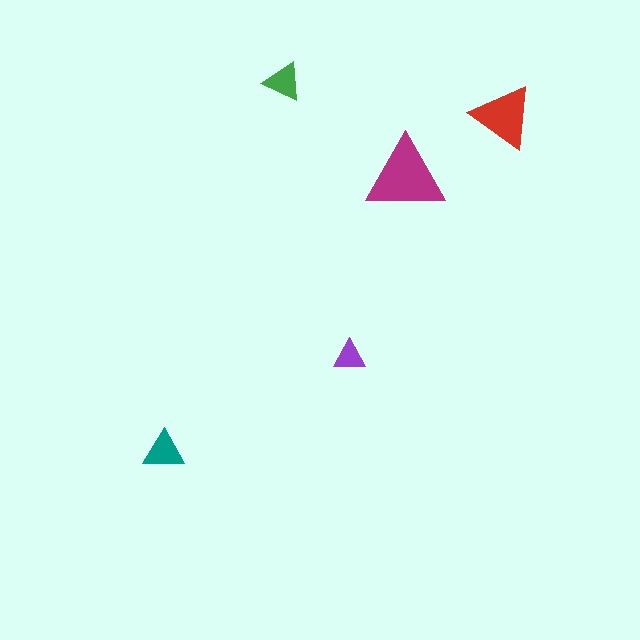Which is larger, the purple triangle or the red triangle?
The red one.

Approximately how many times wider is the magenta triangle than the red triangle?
About 1.5 times wider.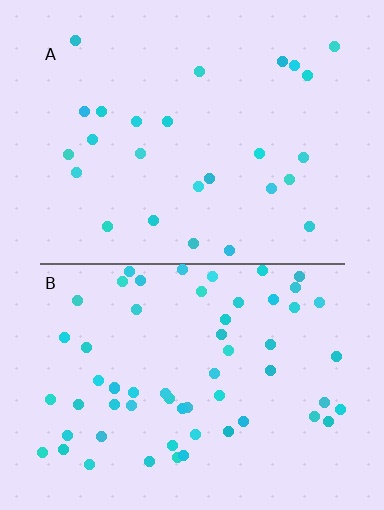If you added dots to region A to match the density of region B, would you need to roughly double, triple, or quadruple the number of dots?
Approximately double.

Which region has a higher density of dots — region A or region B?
B (the bottom).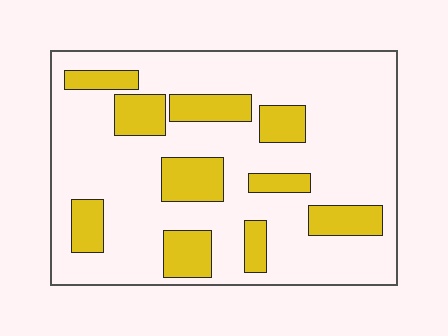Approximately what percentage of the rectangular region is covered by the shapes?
Approximately 25%.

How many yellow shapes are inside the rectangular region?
10.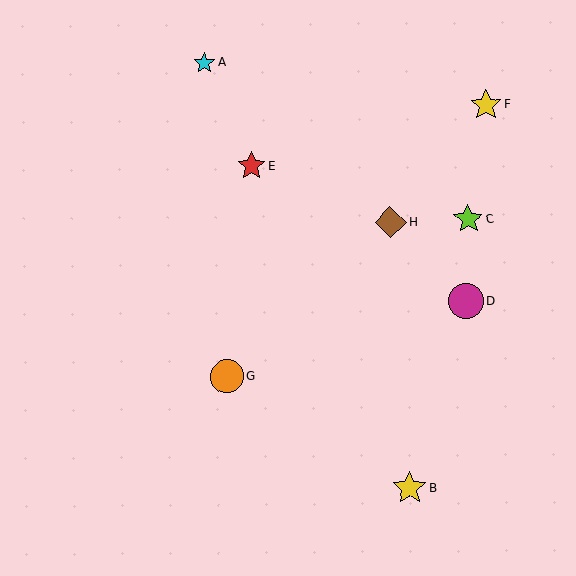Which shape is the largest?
The magenta circle (labeled D) is the largest.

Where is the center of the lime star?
The center of the lime star is at (468, 219).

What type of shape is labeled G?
Shape G is an orange circle.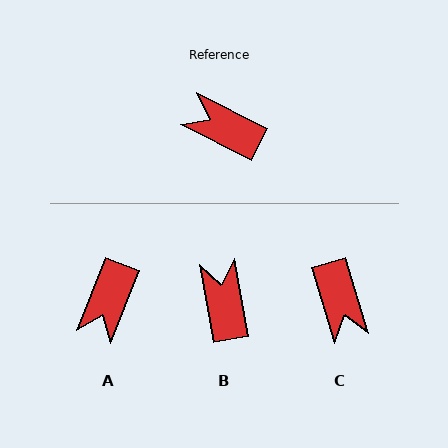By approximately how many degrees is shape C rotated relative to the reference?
Approximately 133 degrees counter-clockwise.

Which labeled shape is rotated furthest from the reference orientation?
C, about 133 degrees away.